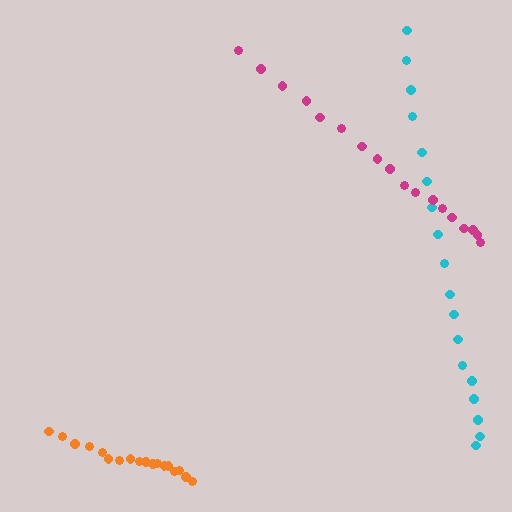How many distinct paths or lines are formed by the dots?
There are 3 distinct paths.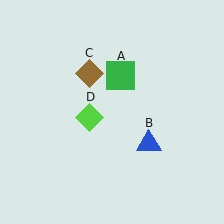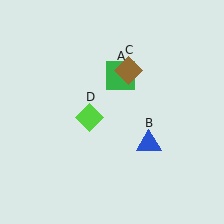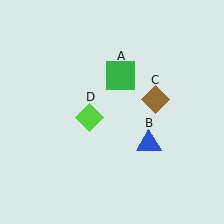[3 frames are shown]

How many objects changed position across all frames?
1 object changed position: brown diamond (object C).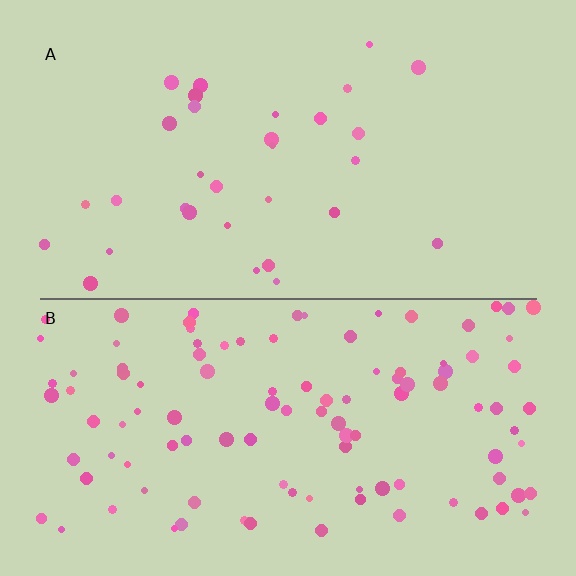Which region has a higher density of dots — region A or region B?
B (the bottom).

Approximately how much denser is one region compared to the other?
Approximately 3.4× — region B over region A.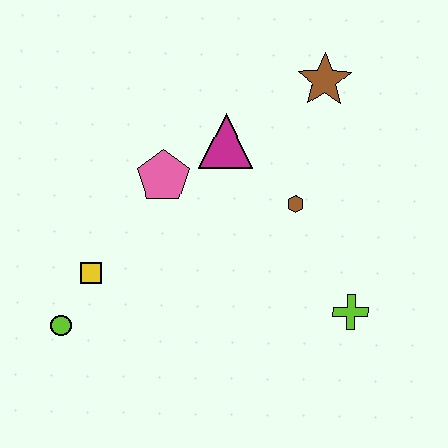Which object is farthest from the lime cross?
The lime circle is farthest from the lime cross.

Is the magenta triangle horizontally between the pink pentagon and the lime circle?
No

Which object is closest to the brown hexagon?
The magenta triangle is closest to the brown hexagon.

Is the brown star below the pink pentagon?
No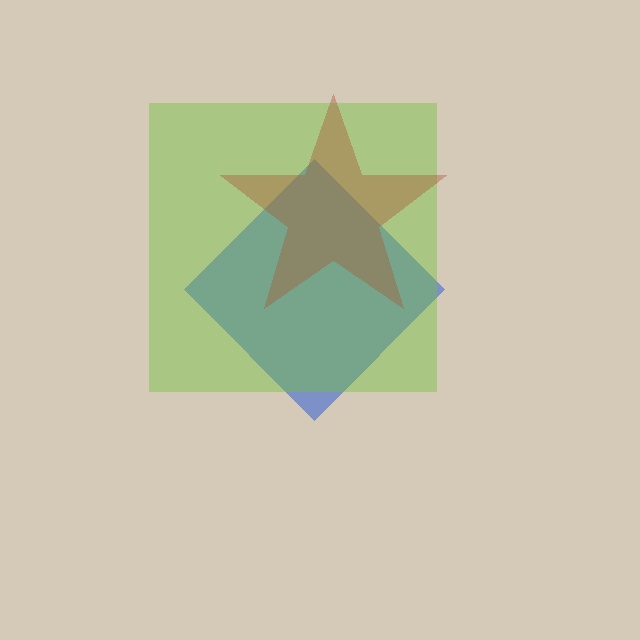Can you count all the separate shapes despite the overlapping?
Yes, there are 3 separate shapes.